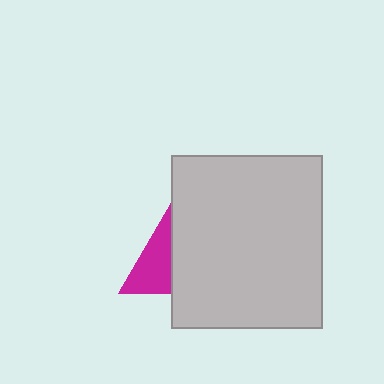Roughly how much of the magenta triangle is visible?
A small part of it is visible (roughly 32%).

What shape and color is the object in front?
The object in front is a light gray rectangle.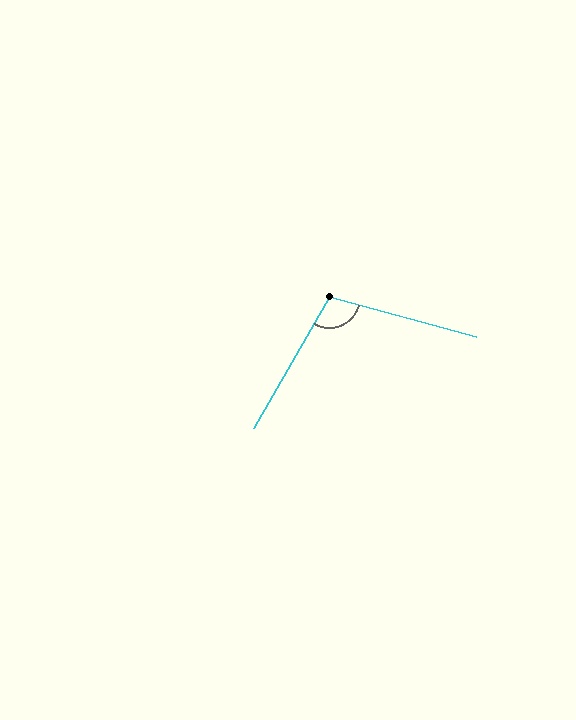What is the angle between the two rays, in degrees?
Approximately 105 degrees.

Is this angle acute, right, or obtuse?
It is obtuse.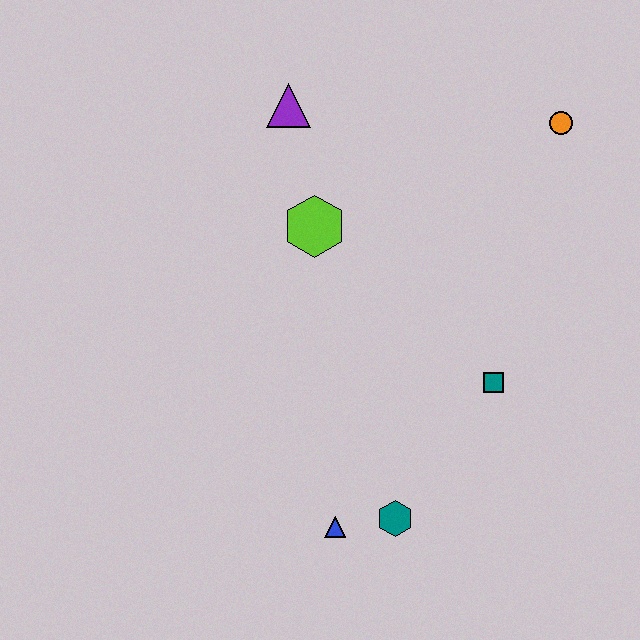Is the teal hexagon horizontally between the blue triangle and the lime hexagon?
No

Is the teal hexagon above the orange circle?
No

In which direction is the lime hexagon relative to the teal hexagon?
The lime hexagon is above the teal hexagon.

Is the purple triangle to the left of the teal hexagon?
Yes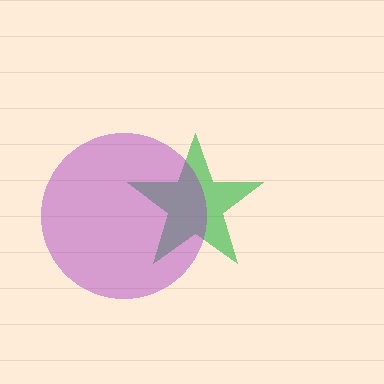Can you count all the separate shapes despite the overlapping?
Yes, there are 2 separate shapes.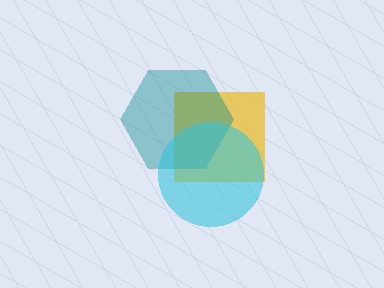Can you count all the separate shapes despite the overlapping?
Yes, there are 3 separate shapes.